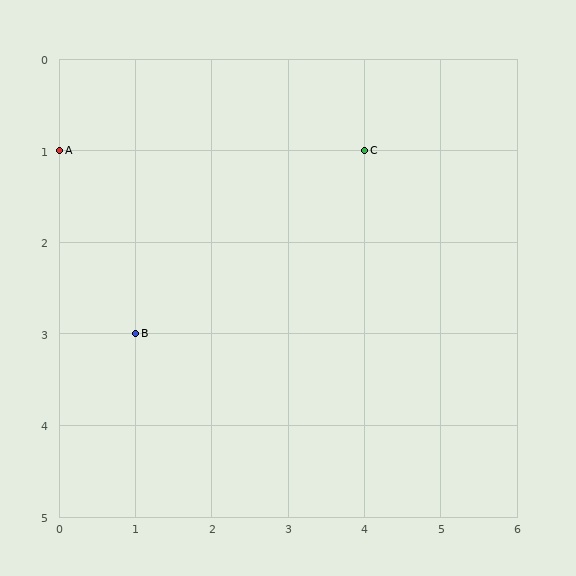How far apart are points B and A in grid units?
Points B and A are 1 column and 2 rows apart (about 2.2 grid units diagonally).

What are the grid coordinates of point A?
Point A is at grid coordinates (0, 1).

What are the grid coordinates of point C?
Point C is at grid coordinates (4, 1).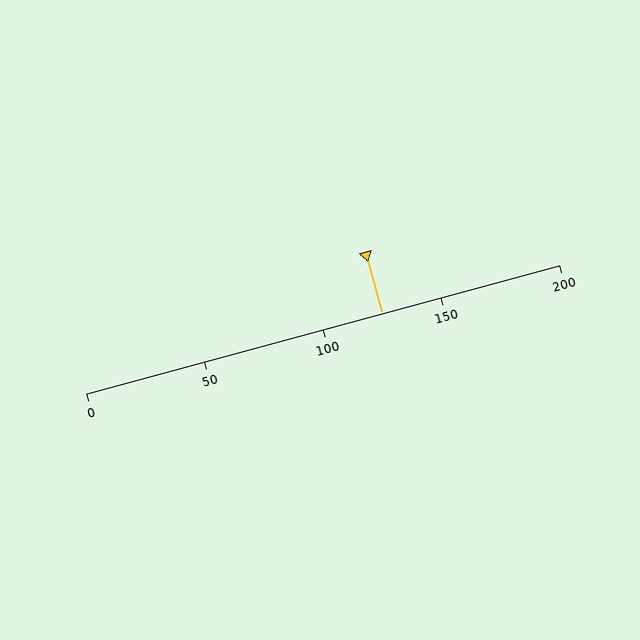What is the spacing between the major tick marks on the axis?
The major ticks are spaced 50 apart.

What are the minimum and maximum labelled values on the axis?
The axis runs from 0 to 200.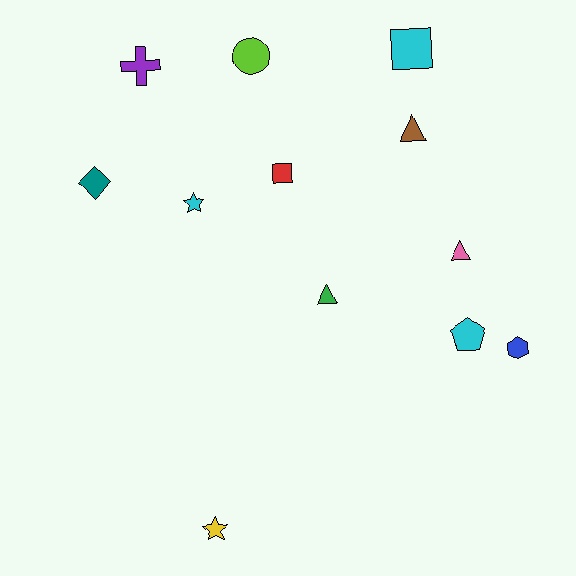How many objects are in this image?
There are 12 objects.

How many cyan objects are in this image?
There are 3 cyan objects.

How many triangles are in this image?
There are 3 triangles.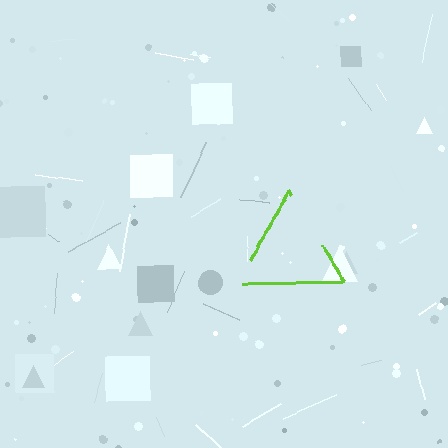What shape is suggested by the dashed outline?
The dashed outline suggests a triangle.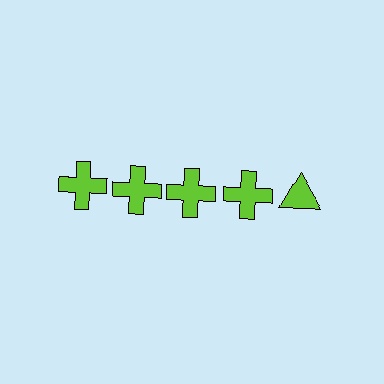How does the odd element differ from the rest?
It has a different shape: triangle instead of cross.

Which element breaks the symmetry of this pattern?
The lime triangle in the top row, rightmost column breaks the symmetry. All other shapes are lime crosses.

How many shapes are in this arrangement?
There are 5 shapes arranged in a grid pattern.